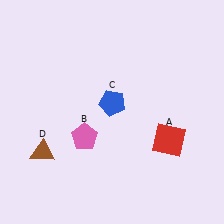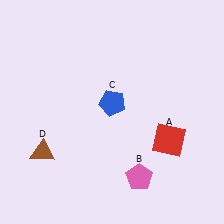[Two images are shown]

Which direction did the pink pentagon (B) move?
The pink pentagon (B) moved right.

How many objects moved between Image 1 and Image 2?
1 object moved between the two images.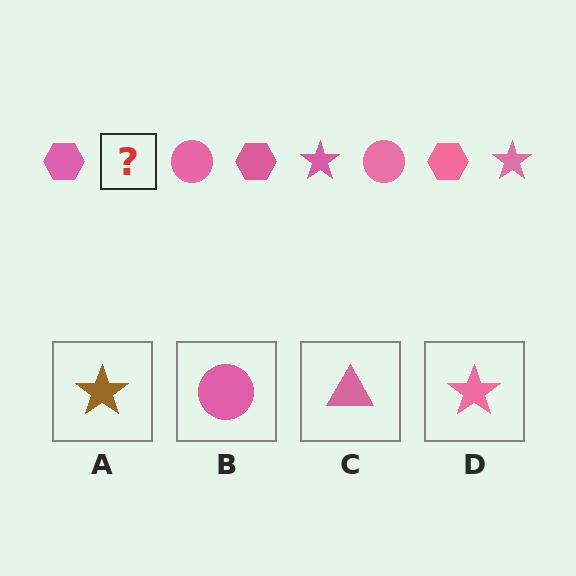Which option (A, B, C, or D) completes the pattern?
D.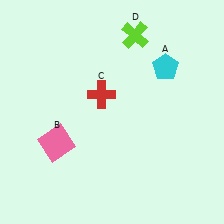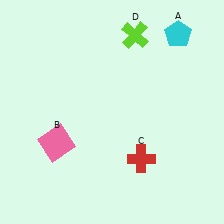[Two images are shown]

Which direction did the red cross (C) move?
The red cross (C) moved down.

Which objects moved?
The objects that moved are: the cyan pentagon (A), the red cross (C).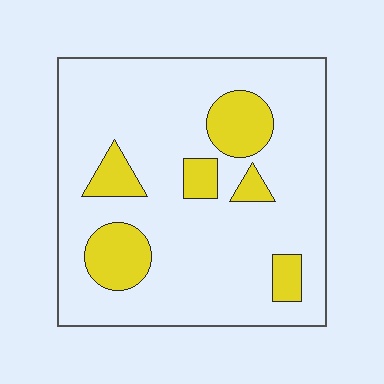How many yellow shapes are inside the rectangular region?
6.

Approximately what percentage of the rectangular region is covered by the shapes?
Approximately 20%.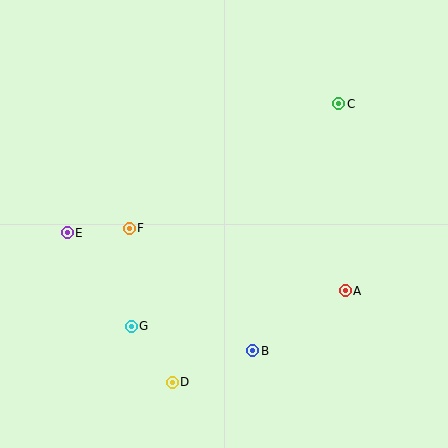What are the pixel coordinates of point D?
Point D is at (172, 382).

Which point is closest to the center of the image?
Point F at (129, 228) is closest to the center.